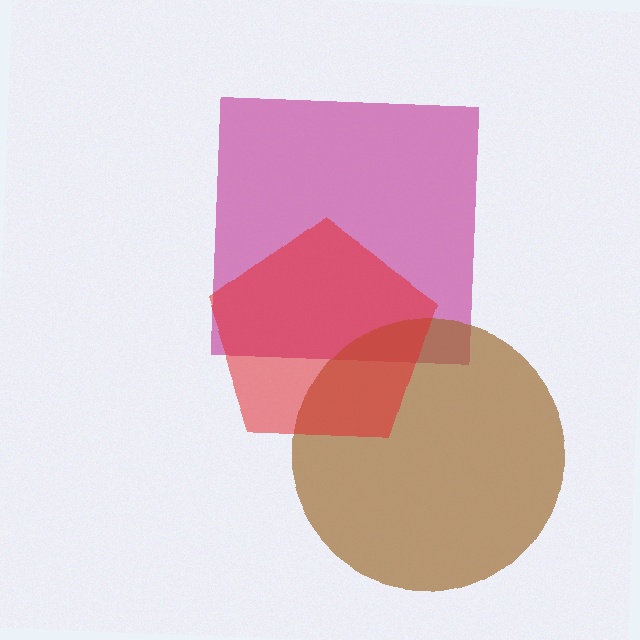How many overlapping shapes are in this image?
There are 3 overlapping shapes in the image.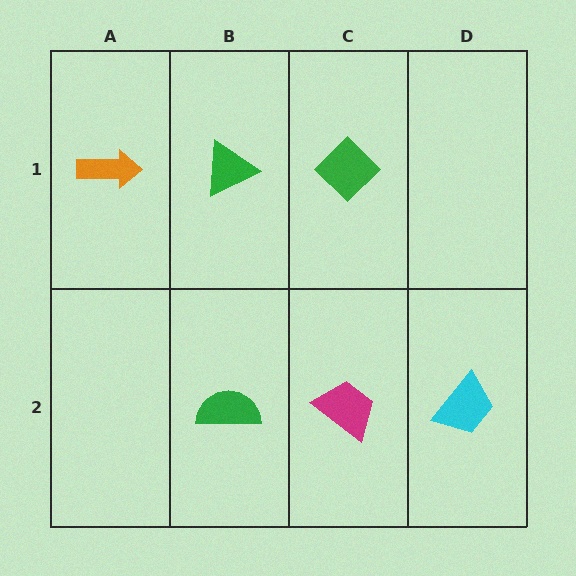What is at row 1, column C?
A green diamond.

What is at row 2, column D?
A cyan trapezoid.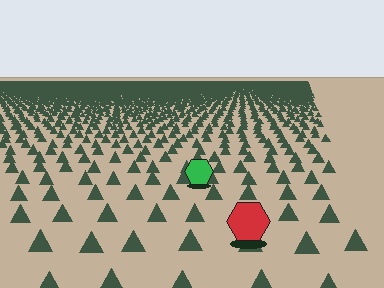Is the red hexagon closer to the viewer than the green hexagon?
Yes. The red hexagon is closer — you can tell from the texture gradient: the ground texture is coarser near it.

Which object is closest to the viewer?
The red hexagon is closest. The texture marks near it are larger and more spread out.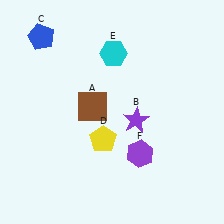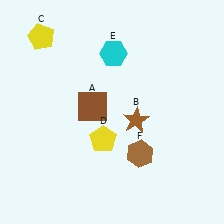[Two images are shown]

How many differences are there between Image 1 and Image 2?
There are 3 differences between the two images.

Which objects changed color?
B changed from purple to brown. C changed from blue to yellow. F changed from purple to brown.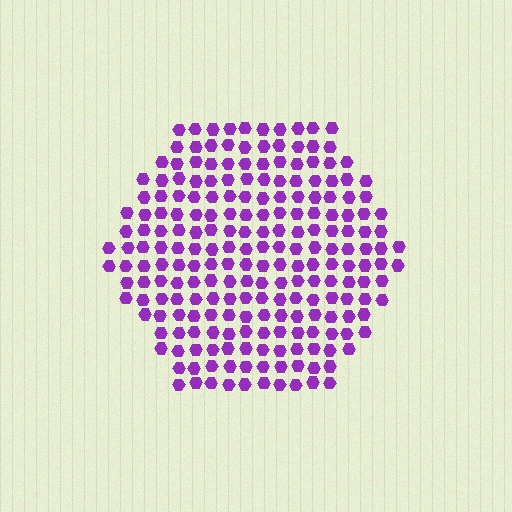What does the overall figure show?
The overall figure shows a hexagon.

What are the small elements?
The small elements are hexagons.